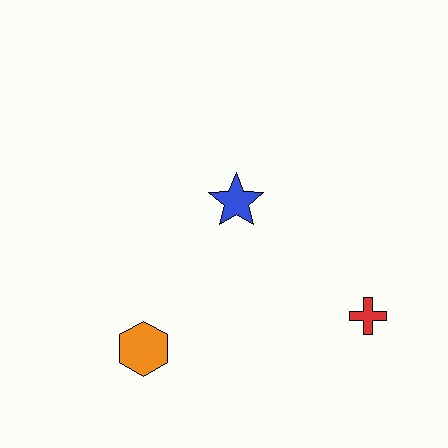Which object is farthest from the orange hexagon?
The red cross is farthest from the orange hexagon.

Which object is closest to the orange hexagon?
The blue star is closest to the orange hexagon.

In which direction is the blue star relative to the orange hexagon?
The blue star is above the orange hexagon.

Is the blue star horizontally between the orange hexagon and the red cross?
Yes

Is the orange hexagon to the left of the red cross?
Yes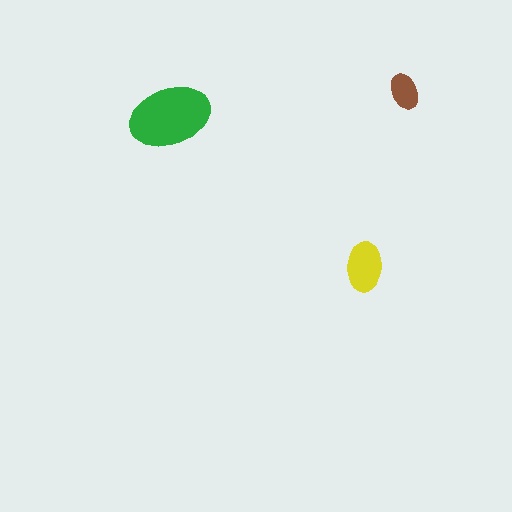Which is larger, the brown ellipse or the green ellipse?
The green one.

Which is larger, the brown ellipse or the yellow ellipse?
The yellow one.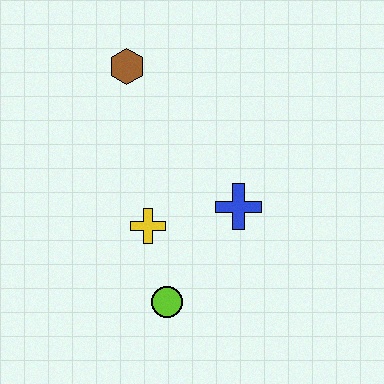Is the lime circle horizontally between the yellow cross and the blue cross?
Yes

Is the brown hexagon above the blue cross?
Yes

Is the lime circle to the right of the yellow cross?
Yes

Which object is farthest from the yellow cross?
The brown hexagon is farthest from the yellow cross.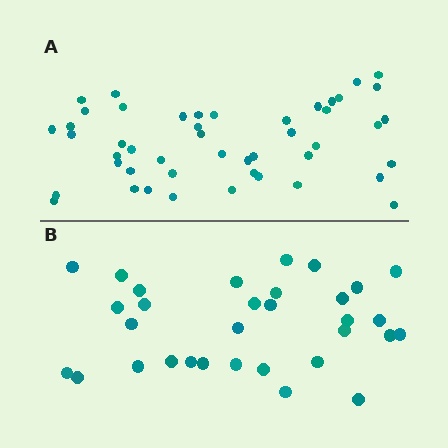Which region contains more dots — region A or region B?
Region A (the top region) has more dots.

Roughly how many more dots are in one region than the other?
Region A has approximately 15 more dots than region B.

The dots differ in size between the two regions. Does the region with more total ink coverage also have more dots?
No. Region B has more total ink coverage because its dots are larger, but region A actually contains more individual dots. Total area can be misleading — the number of items is what matters here.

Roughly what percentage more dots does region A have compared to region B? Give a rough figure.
About 45% more.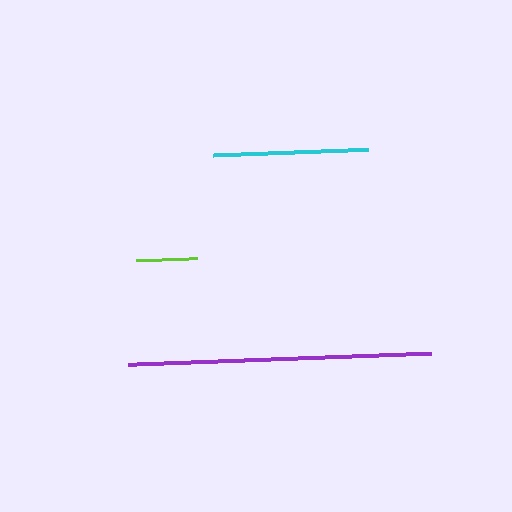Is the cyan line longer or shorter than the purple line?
The purple line is longer than the cyan line.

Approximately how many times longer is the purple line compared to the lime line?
The purple line is approximately 5.0 times the length of the lime line.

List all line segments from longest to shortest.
From longest to shortest: purple, cyan, lime.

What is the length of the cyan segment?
The cyan segment is approximately 155 pixels long.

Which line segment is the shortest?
The lime line is the shortest at approximately 61 pixels.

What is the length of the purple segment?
The purple segment is approximately 302 pixels long.